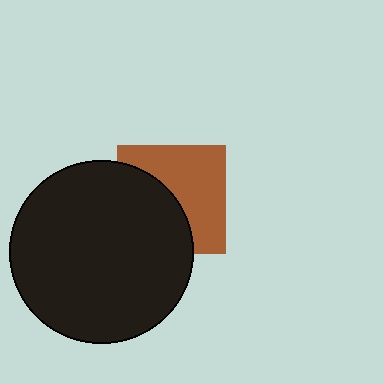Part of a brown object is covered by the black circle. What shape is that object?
It is a square.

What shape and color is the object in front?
The object in front is a black circle.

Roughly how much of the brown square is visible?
About half of it is visible (roughly 54%).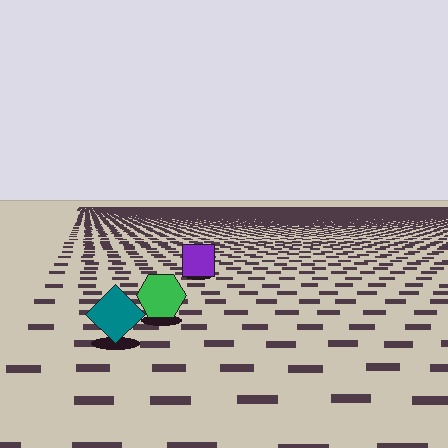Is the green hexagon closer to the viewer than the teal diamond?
No. The teal diamond is closer — you can tell from the texture gradient: the ground texture is coarser near it.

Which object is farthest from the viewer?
The purple square is farthest from the viewer. It appears smaller and the ground texture around it is denser.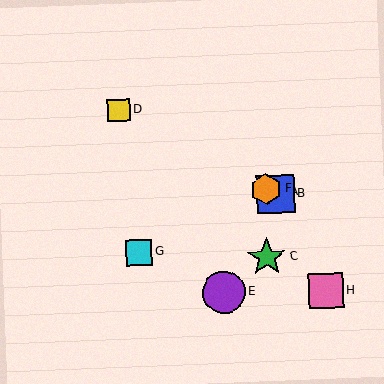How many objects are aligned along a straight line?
4 objects (A, B, D, F) are aligned along a straight line.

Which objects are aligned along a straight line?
Objects A, B, D, F are aligned along a straight line.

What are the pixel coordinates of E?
Object E is at (224, 292).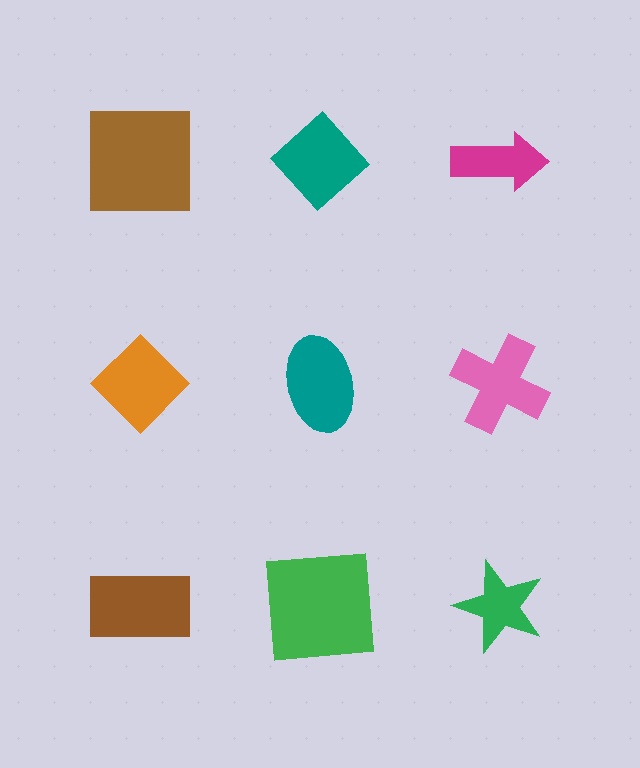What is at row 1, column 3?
A magenta arrow.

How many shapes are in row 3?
3 shapes.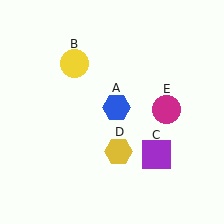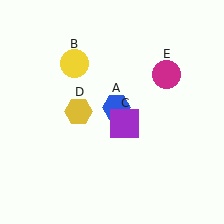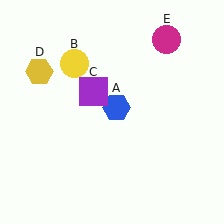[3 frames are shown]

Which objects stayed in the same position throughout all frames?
Blue hexagon (object A) and yellow circle (object B) remained stationary.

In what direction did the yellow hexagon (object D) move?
The yellow hexagon (object D) moved up and to the left.